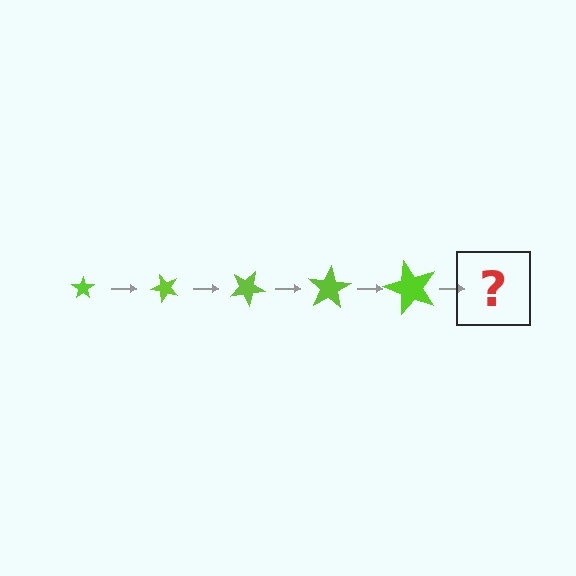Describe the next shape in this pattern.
It should be a star, larger than the previous one and rotated 250 degrees from the start.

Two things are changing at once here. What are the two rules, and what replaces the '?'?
The two rules are that the star grows larger each step and it rotates 50 degrees each step. The '?' should be a star, larger than the previous one and rotated 250 degrees from the start.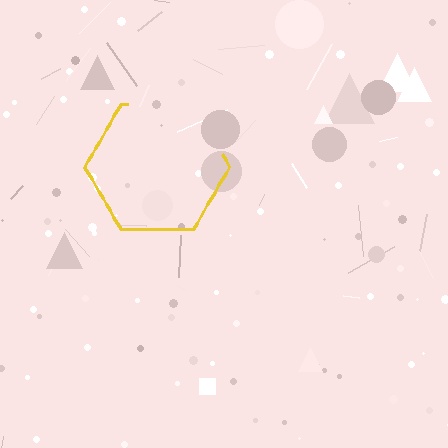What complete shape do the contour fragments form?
The contour fragments form a hexagon.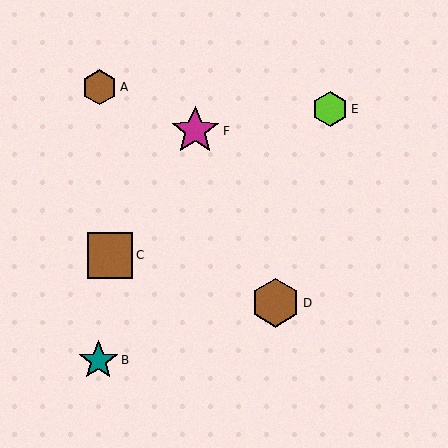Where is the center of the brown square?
The center of the brown square is at (110, 255).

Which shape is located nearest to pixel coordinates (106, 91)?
The brown hexagon (labeled A) at (100, 87) is nearest to that location.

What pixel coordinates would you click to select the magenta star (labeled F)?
Click at (195, 131) to select the magenta star F.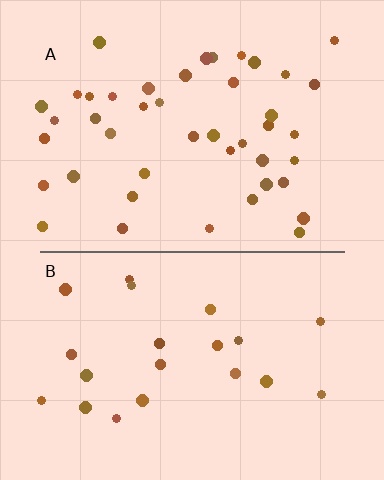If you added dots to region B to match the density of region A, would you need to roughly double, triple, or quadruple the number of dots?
Approximately double.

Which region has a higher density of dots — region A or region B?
A (the top).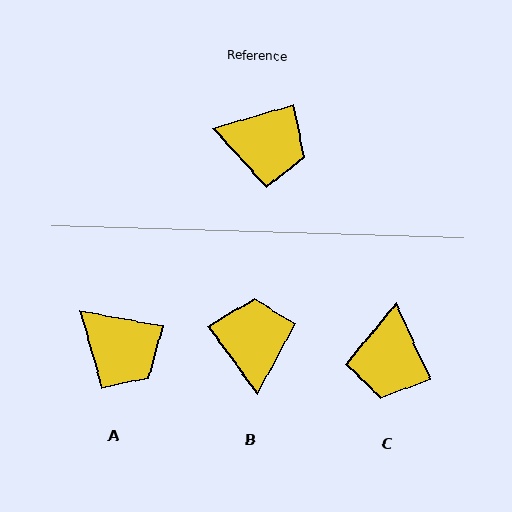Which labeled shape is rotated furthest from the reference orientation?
B, about 110 degrees away.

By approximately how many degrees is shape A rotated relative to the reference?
Approximately 26 degrees clockwise.